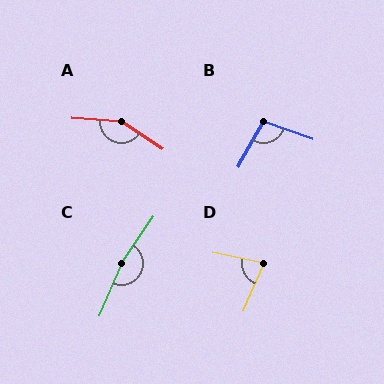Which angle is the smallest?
D, at approximately 79 degrees.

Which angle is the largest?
C, at approximately 169 degrees.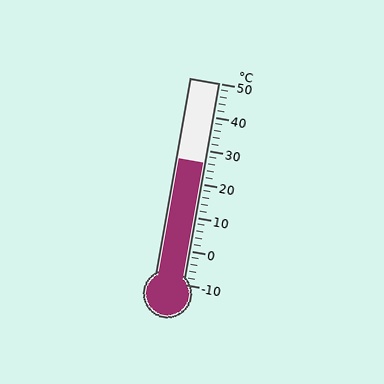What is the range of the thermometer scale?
The thermometer scale ranges from -10°C to 50°C.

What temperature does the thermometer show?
The thermometer shows approximately 26°C.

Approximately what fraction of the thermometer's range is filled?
The thermometer is filled to approximately 60% of its range.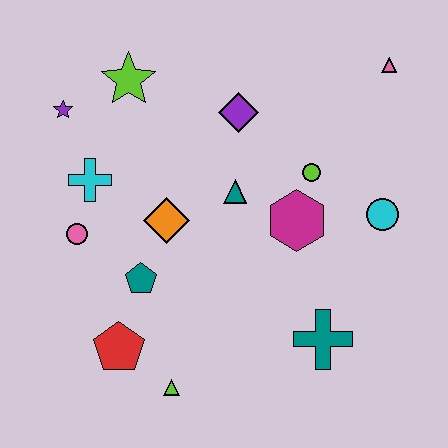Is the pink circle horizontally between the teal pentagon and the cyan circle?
No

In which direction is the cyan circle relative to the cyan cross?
The cyan circle is to the right of the cyan cross.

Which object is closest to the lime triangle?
The red pentagon is closest to the lime triangle.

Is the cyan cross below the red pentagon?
No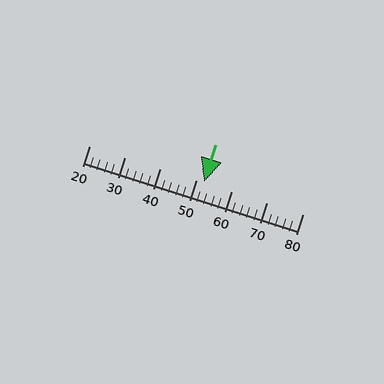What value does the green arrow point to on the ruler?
The green arrow points to approximately 52.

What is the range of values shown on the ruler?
The ruler shows values from 20 to 80.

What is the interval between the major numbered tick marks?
The major tick marks are spaced 10 units apart.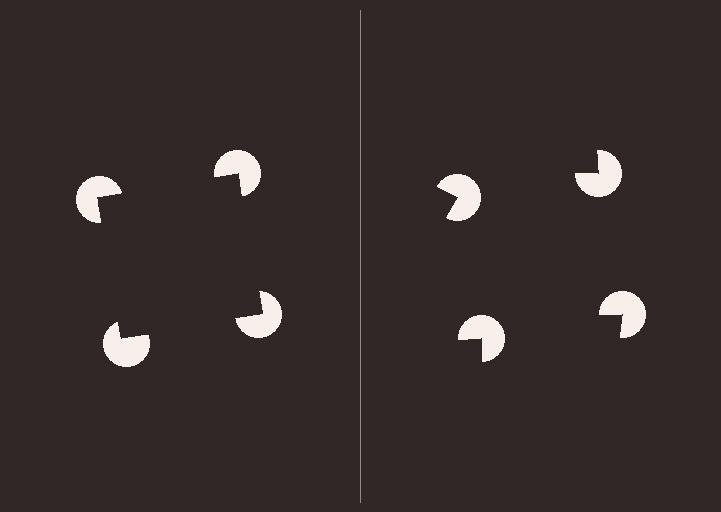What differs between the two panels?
The pac-man discs are positioned identically on both sides; only the wedge orientations differ. On the left they align to a square; on the right they are misaligned.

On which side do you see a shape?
An illusory square appears on the left side. On the right side the wedge cuts are rotated, so no coherent shape forms.